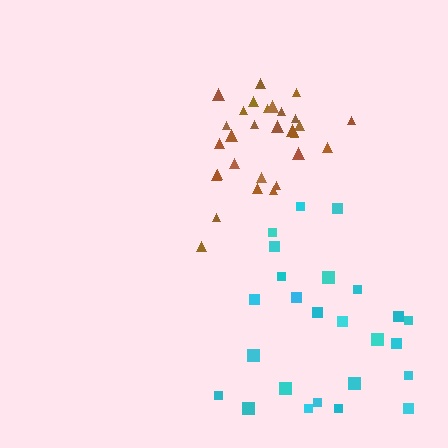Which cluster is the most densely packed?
Brown.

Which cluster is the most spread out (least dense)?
Cyan.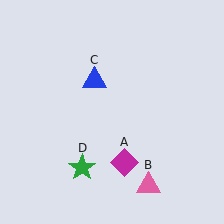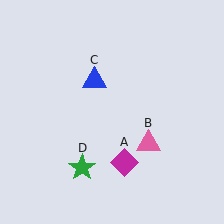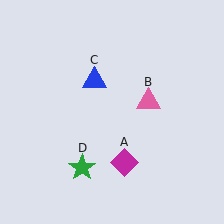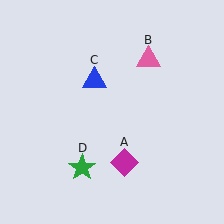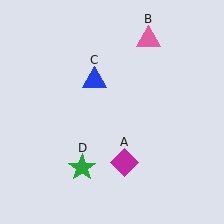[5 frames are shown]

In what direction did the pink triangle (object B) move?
The pink triangle (object B) moved up.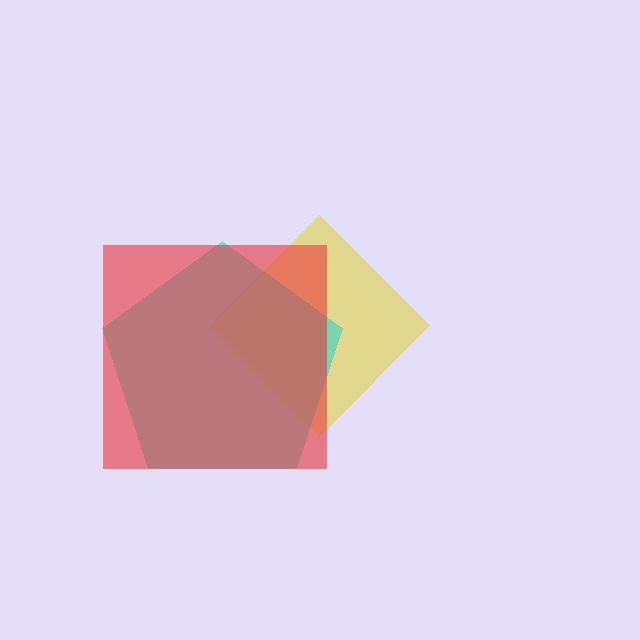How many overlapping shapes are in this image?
There are 3 overlapping shapes in the image.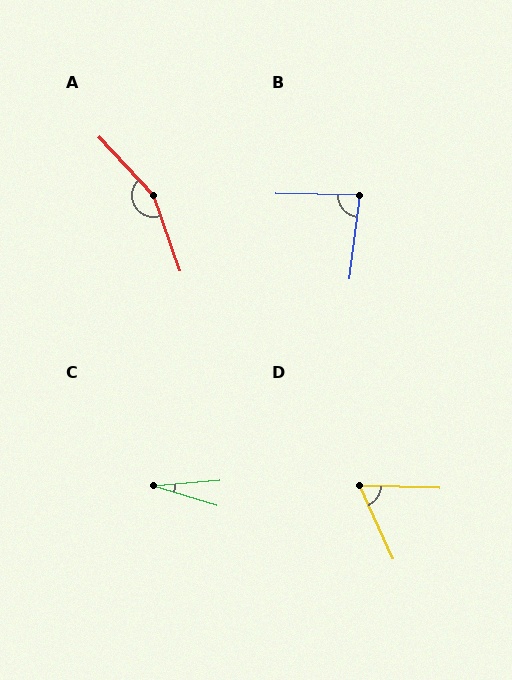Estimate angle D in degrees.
Approximately 63 degrees.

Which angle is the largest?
A, at approximately 156 degrees.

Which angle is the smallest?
C, at approximately 21 degrees.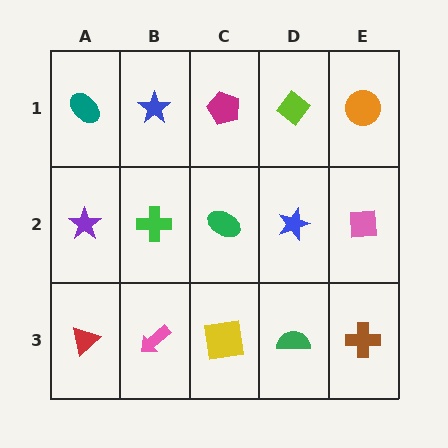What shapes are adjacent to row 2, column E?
An orange circle (row 1, column E), a brown cross (row 3, column E), a blue star (row 2, column D).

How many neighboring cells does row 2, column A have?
3.